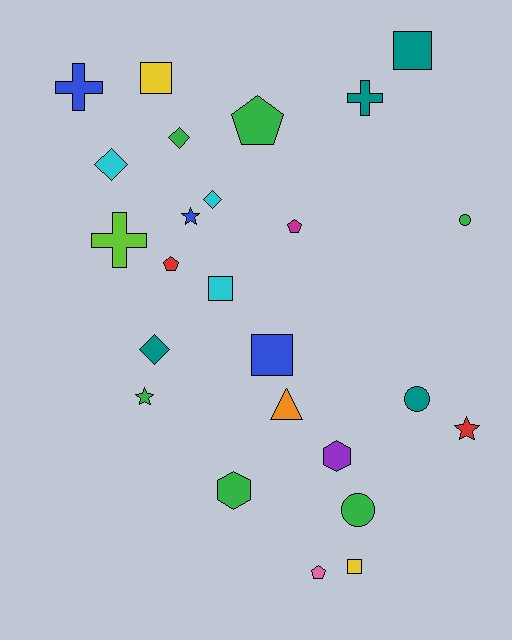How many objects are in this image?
There are 25 objects.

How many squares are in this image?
There are 5 squares.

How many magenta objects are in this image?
There is 1 magenta object.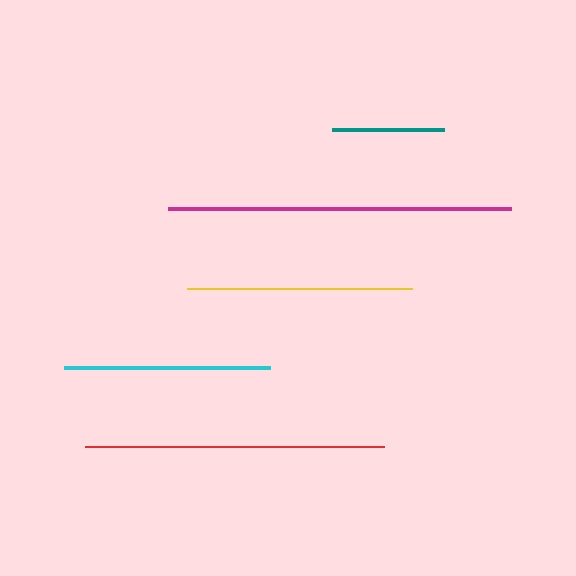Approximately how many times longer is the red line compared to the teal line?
The red line is approximately 2.7 times the length of the teal line.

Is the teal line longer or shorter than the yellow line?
The yellow line is longer than the teal line.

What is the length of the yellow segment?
The yellow segment is approximately 225 pixels long.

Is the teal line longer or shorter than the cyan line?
The cyan line is longer than the teal line.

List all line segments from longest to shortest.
From longest to shortest: magenta, red, yellow, cyan, teal.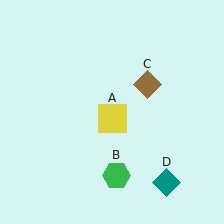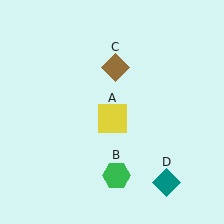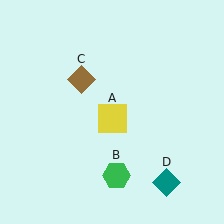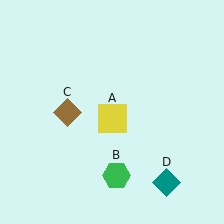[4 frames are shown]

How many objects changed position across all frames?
1 object changed position: brown diamond (object C).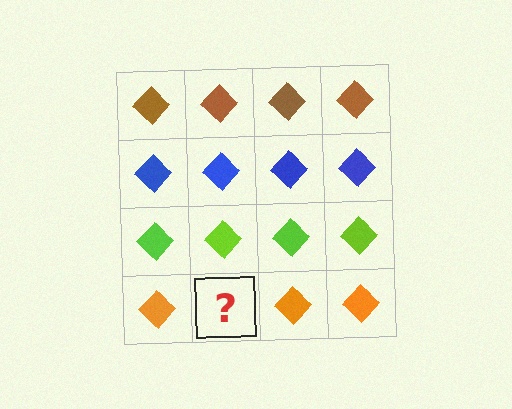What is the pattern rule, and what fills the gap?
The rule is that each row has a consistent color. The gap should be filled with an orange diamond.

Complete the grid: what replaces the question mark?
The question mark should be replaced with an orange diamond.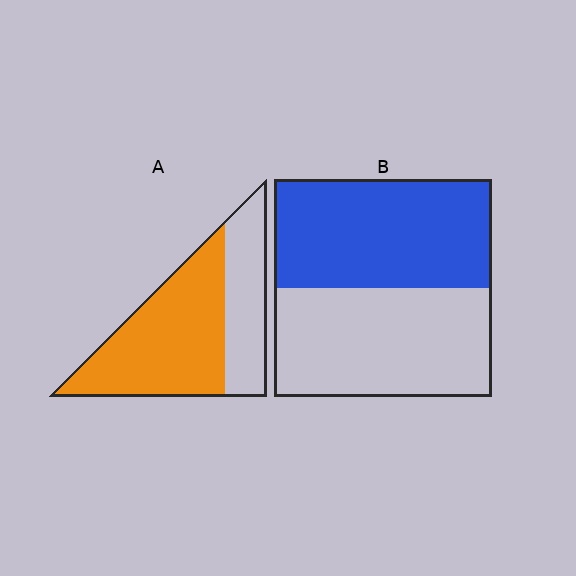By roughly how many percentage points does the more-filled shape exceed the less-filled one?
By roughly 15 percentage points (A over B).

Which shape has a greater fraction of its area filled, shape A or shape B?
Shape A.